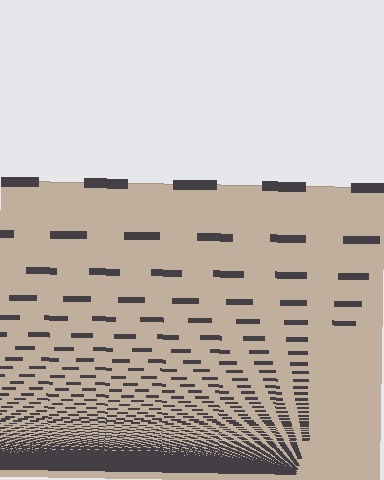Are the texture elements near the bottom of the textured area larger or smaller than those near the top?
Smaller. The gradient is inverted — elements near the bottom are smaller and denser.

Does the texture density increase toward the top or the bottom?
Density increases toward the bottom.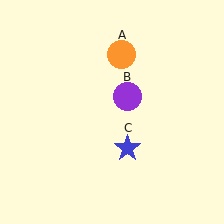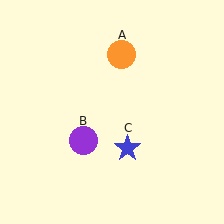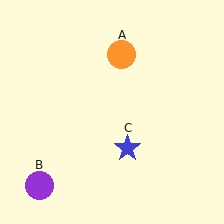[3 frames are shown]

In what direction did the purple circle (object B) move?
The purple circle (object B) moved down and to the left.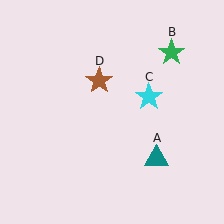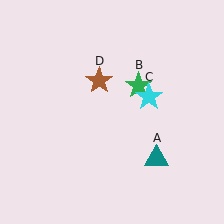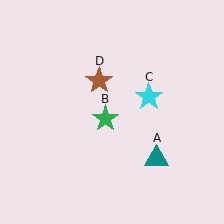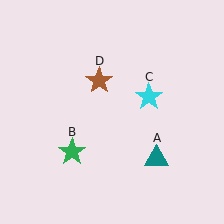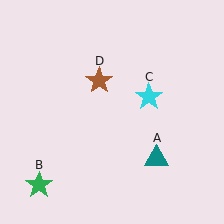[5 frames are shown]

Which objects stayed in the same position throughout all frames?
Teal triangle (object A) and cyan star (object C) and brown star (object D) remained stationary.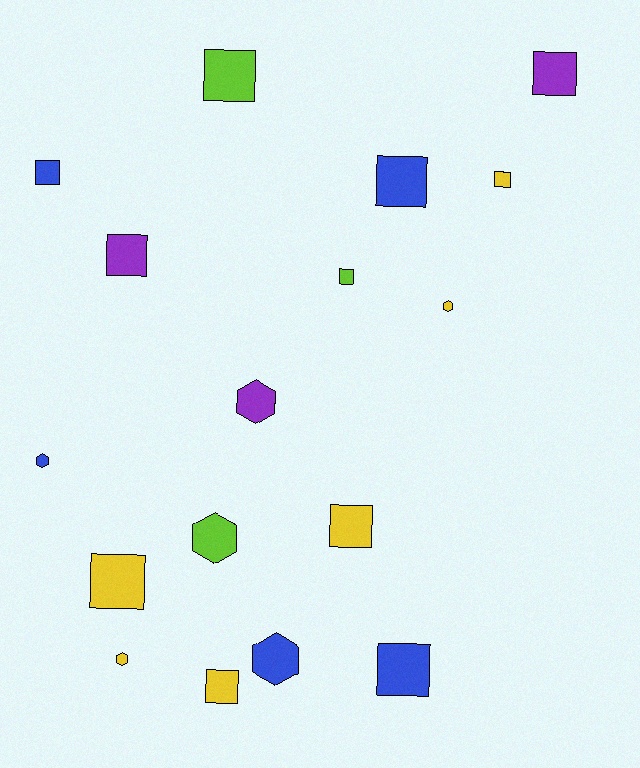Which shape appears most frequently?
Square, with 11 objects.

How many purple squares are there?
There are 2 purple squares.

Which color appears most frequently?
Yellow, with 6 objects.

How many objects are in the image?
There are 17 objects.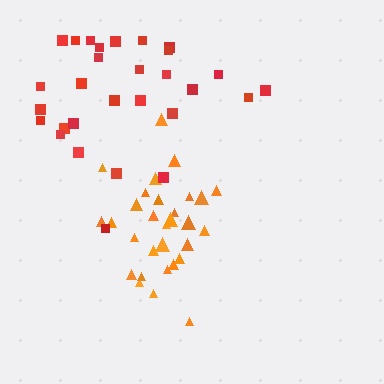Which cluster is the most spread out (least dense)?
Red.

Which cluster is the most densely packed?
Orange.